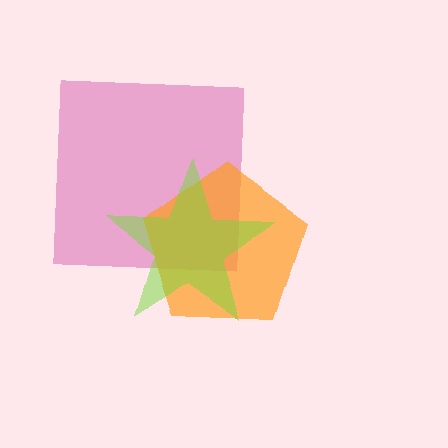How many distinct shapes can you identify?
There are 3 distinct shapes: a pink square, an orange pentagon, a lime star.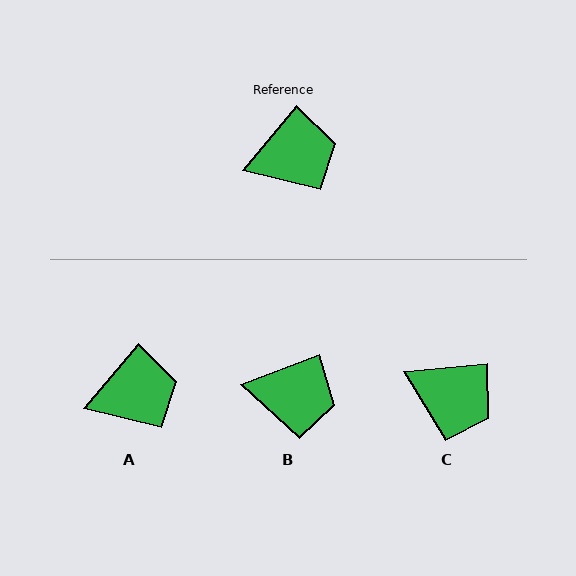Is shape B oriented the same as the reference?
No, it is off by about 29 degrees.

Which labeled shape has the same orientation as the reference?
A.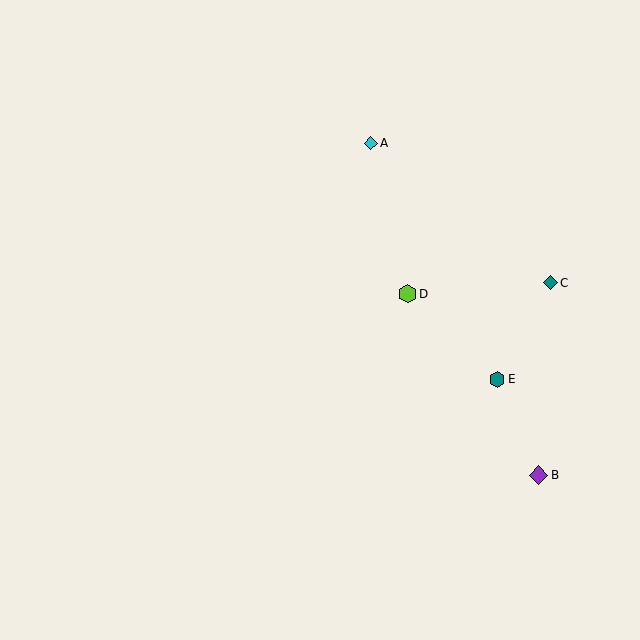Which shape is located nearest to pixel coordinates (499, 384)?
The teal hexagon (labeled E) at (497, 380) is nearest to that location.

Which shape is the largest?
The purple diamond (labeled B) is the largest.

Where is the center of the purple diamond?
The center of the purple diamond is at (538, 475).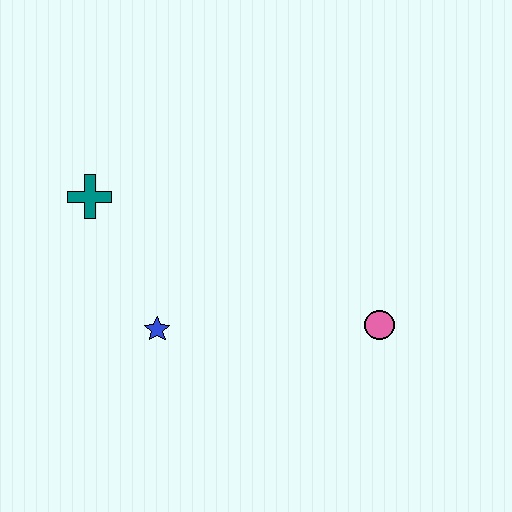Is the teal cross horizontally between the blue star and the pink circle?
No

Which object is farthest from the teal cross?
The pink circle is farthest from the teal cross.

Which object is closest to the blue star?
The teal cross is closest to the blue star.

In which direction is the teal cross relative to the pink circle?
The teal cross is to the left of the pink circle.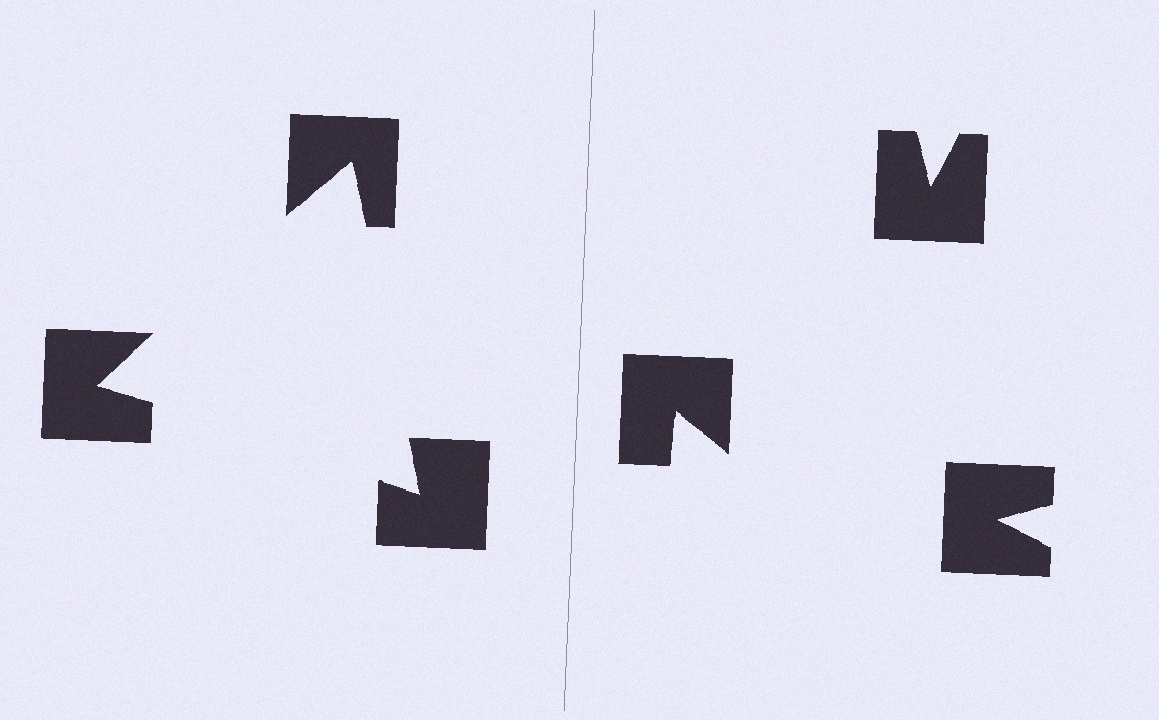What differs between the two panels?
The notched squares are positioned identically on both sides; only the wedge orientations differ. On the left they align to a triangle; on the right they are misaligned.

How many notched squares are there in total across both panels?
6 — 3 on each side.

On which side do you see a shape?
An illusory triangle appears on the left side. On the right side the wedge cuts are rotated, so no coherent shape forms.